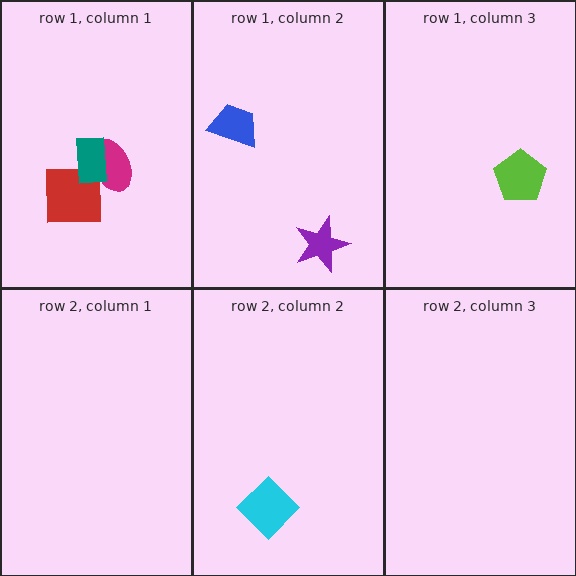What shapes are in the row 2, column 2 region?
The cyan diamond.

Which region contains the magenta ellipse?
The row 1, column 1 region.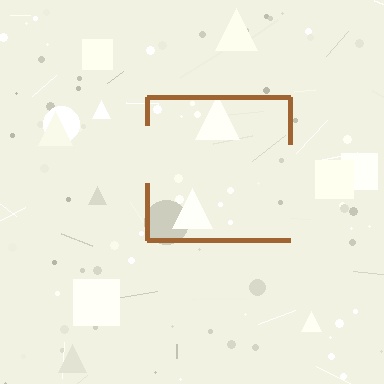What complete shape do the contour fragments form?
The contour fragments form a square.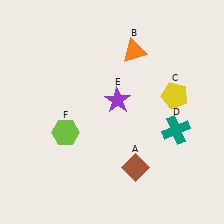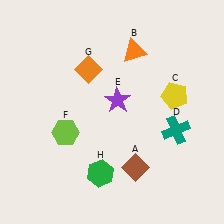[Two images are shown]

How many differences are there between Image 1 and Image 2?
There are 2 differences between the two images.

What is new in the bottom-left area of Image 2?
A green hexagon (H) was added in the bottom-left area of Image 2.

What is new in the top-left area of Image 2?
An orange diamond (G) was added in the top-left area of Image 2.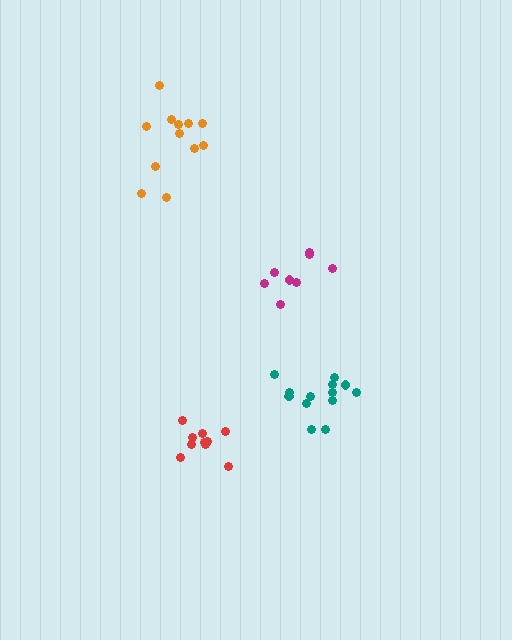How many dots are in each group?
Group 1: 12 dots, Group 2: 13 dots, Group 3: 10 dots, Group 4: 8 dots (43 total).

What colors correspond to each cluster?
The clusters are colored: orange, teal, red, magenta.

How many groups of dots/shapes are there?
There are 4 groups.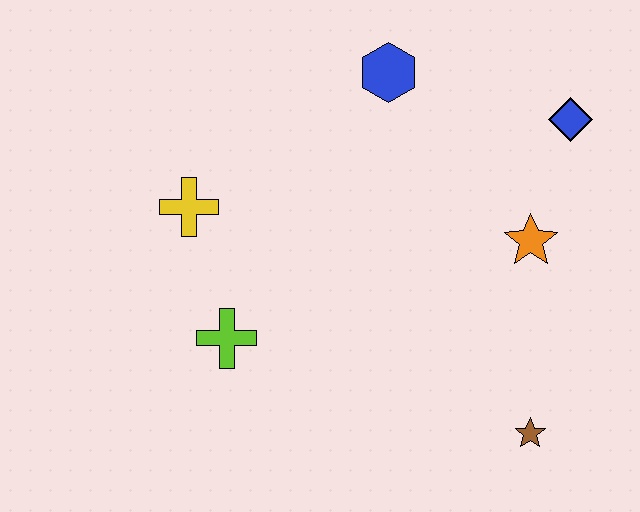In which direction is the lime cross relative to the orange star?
The lime cross is to the left of the orange star.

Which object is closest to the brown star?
The orange star is closest to the brown star.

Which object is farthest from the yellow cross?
The brown star is farthest from the yellow cross.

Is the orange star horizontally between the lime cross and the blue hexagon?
No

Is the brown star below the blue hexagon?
Yes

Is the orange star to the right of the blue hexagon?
Yes